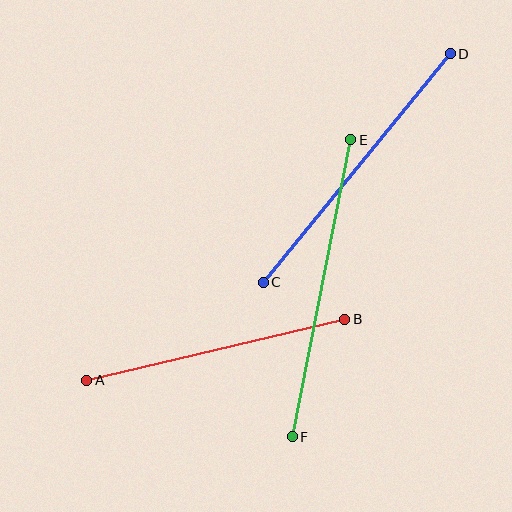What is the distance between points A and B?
The distance is approximately 265 pixels.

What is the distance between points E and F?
The distance is approximately 303 pixels.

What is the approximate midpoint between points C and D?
The midpoint is at approximately (357, 168) pixels.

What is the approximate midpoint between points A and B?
The midpoint is at approximately (216, 350) pixels.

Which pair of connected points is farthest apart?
Points E and F are farthest apart.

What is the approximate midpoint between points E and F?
The midpoint is at approximately (321, 288) pixels.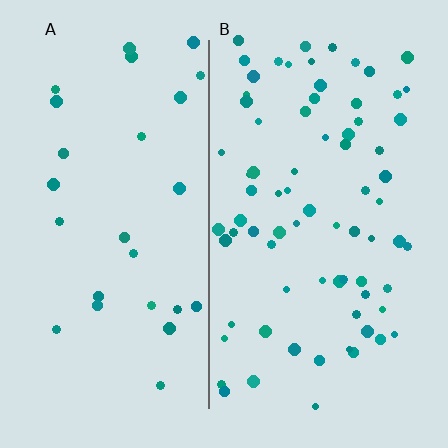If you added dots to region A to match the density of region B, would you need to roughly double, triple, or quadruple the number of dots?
Approximately triple.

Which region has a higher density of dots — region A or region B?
B (the right).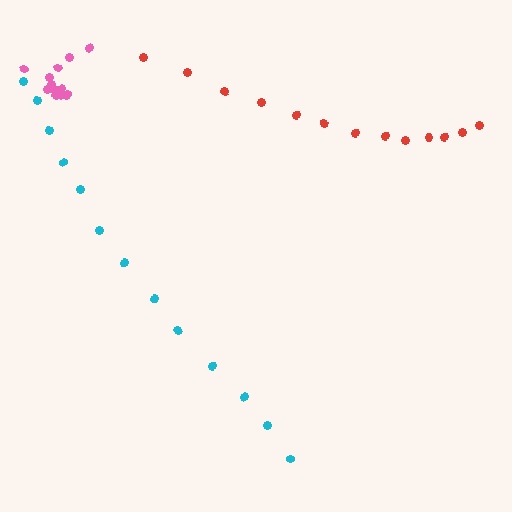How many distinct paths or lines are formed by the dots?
There are 3 distinct paths.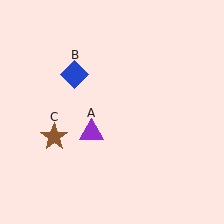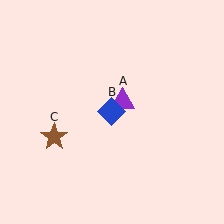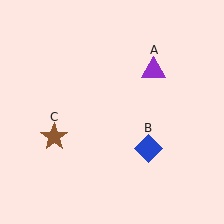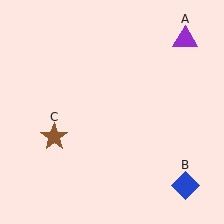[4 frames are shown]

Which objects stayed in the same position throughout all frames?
Brown star (object C) remained stationary.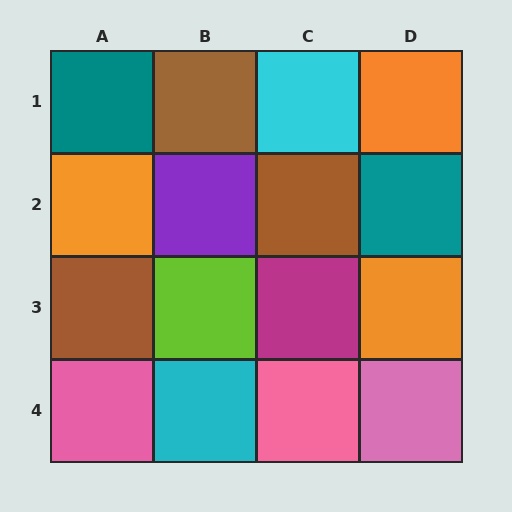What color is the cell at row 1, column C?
Cyan.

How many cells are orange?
3 cells are orange.